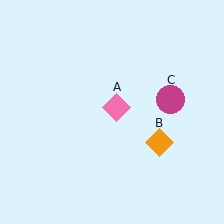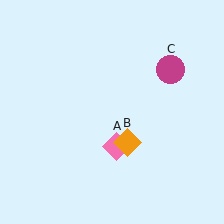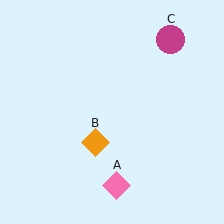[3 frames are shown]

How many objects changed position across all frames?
3 objects changed position: pink diamond (object A), orange diamond (object B), magenta circle (object C).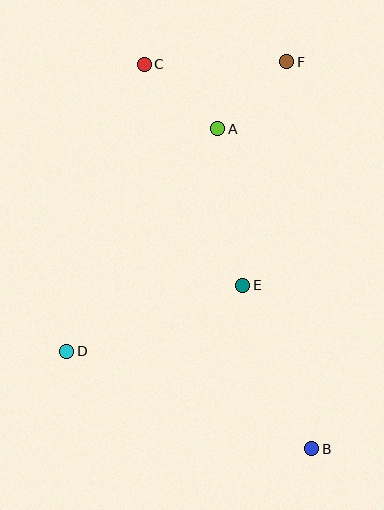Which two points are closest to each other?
Points A and F are closest to each other.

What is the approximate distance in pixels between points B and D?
The distance between B and D is approximately 264 pixels.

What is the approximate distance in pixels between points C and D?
The distance between C and D is approximately 297 pixels.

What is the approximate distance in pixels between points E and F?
The distance between E and F is approximately 228 pixels.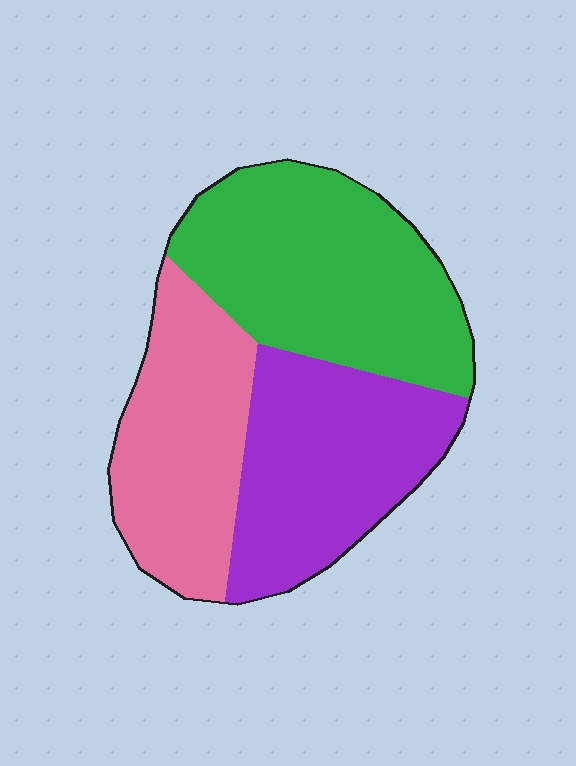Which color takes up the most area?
Green, at roughly 40%.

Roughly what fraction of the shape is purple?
Purple covers about 30% of the shape.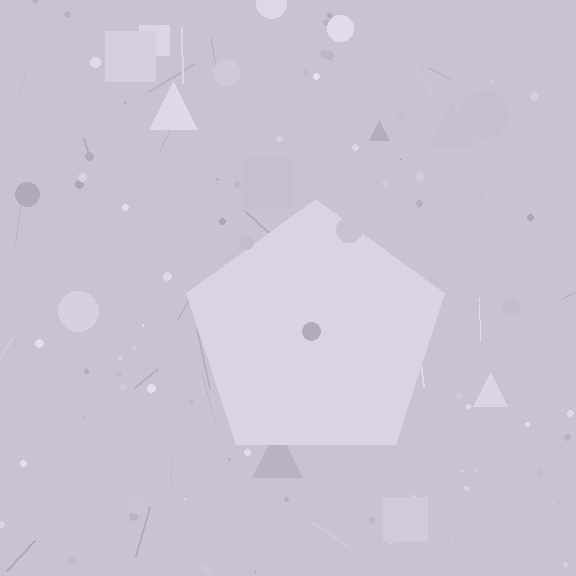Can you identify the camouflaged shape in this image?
The camouflaged shape is a pentagon.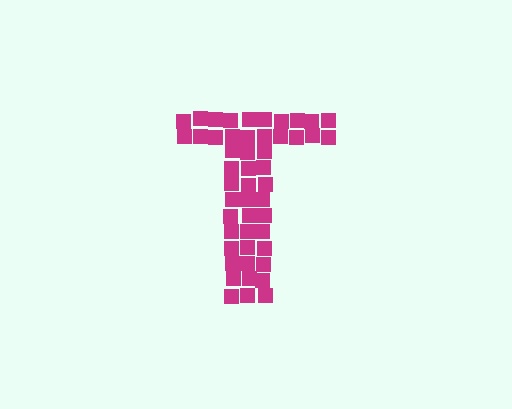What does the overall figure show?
The overall figure shows the letter T.